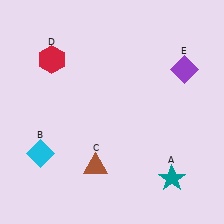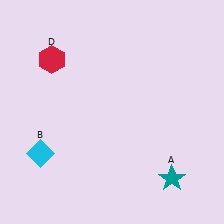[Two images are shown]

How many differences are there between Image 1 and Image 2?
There are 2 differences between the two images.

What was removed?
The purple diamond (E), the brown triangle (C) were removed in Image 2.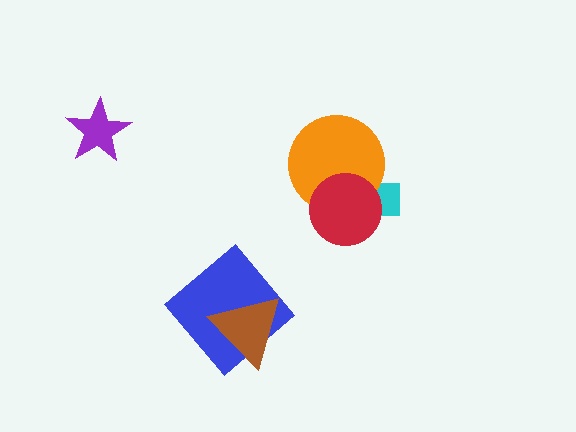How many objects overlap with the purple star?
0 objects overlap with the purple star.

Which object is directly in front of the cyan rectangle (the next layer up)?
The orange circle is directly in front of the cyan rectangle.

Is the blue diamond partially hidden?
Yes, it is partially covered by another shape.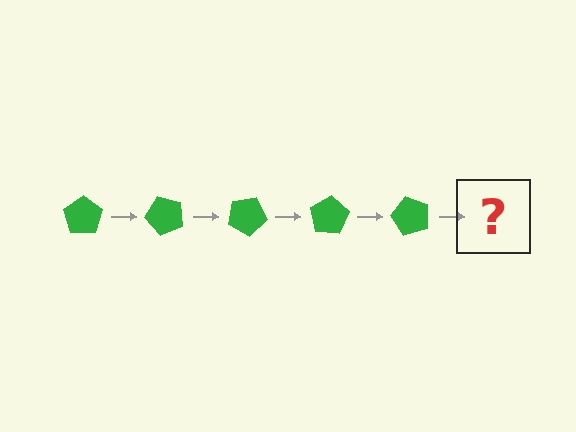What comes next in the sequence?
The next element should be a green pentagon rotated 250 degrees.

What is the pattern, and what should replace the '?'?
The pattern is that the pentagon rotates 50 degrees each step. The '?' should be a green pentagon rotated 250 degrees.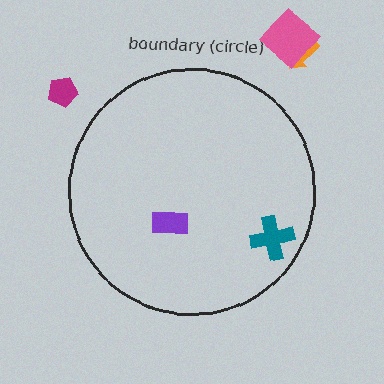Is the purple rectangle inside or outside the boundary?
Inside.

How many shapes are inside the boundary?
2 inside, 3 outside.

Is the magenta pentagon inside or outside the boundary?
Outside.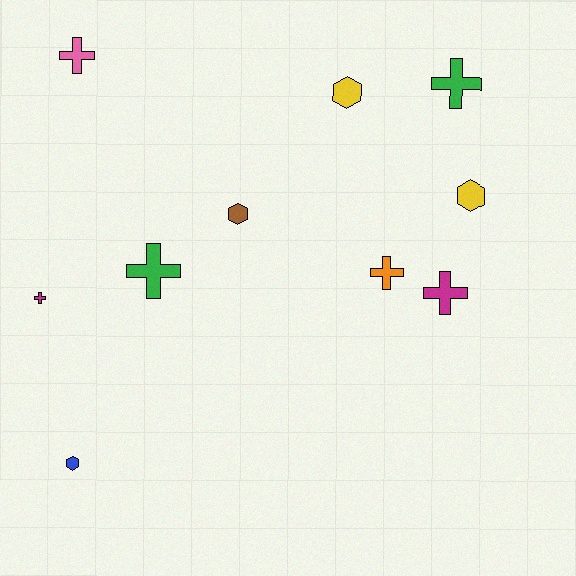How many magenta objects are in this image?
There are 2 magenta objects.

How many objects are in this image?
There are 10 objects.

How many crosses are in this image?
There are 6 crosses.